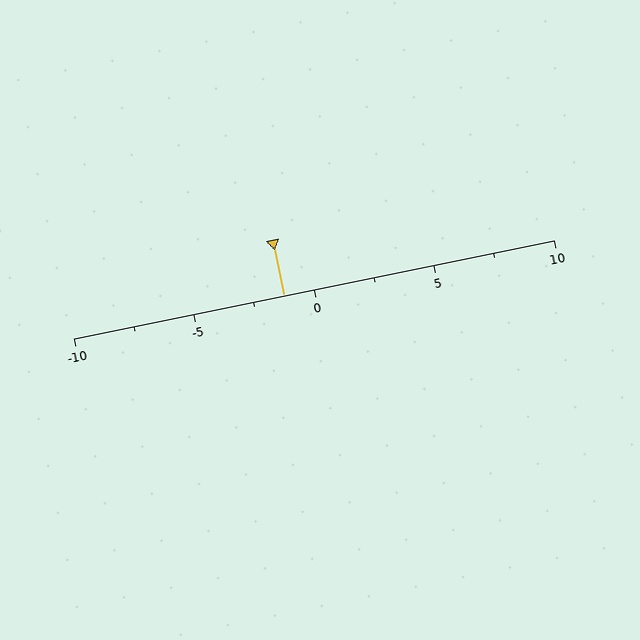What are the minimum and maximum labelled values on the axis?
The axis runs from -10 to 10.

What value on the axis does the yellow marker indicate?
The marker indicates approximately -1.2.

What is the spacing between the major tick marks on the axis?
The major ticks are spaced 5 apart.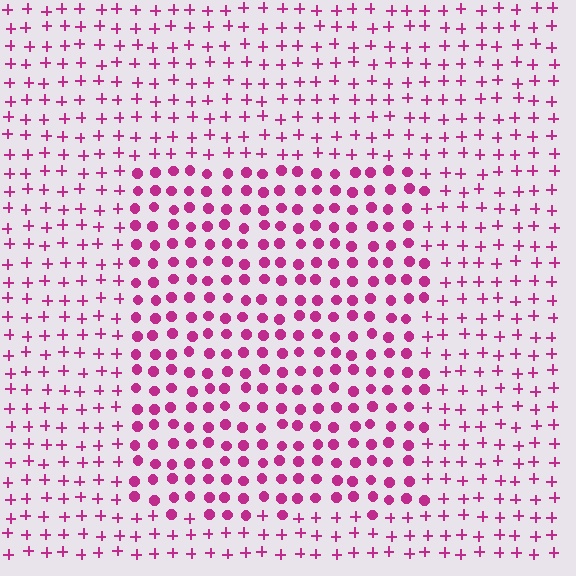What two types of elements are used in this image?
The image uses circles inside the rectangle region and plus signs outside it.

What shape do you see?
I see a rectangle.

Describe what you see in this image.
The image is filled with small magenta elements arranged in a uniform grid. A rectangle-shaped region contains circles, while the surrounding area contains plus signs. The boundary is defined purely by the change in element shape.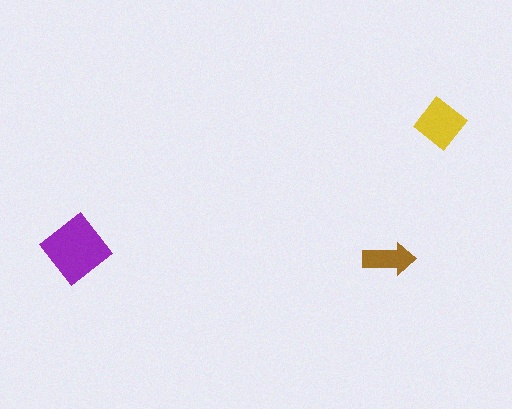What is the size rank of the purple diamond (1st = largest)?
1st.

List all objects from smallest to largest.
The brown arrow, the yellow diamond, the purple diamond.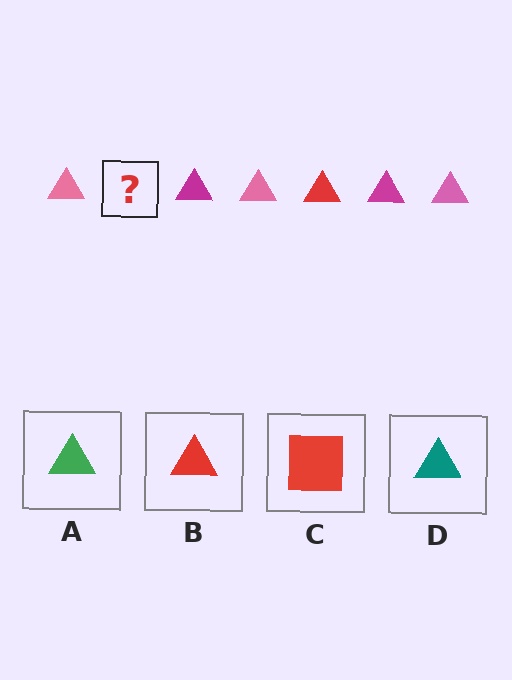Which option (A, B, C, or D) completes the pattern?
B.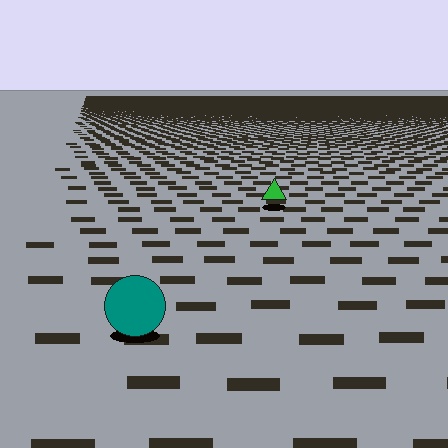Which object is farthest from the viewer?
The green triangle is farthest from the viewer. It appears smaller and the ground texture around it is denser.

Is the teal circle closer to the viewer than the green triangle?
Yes. The teal circle is closer — you can tell from the texture gradient: the ground texture is coarser near it.